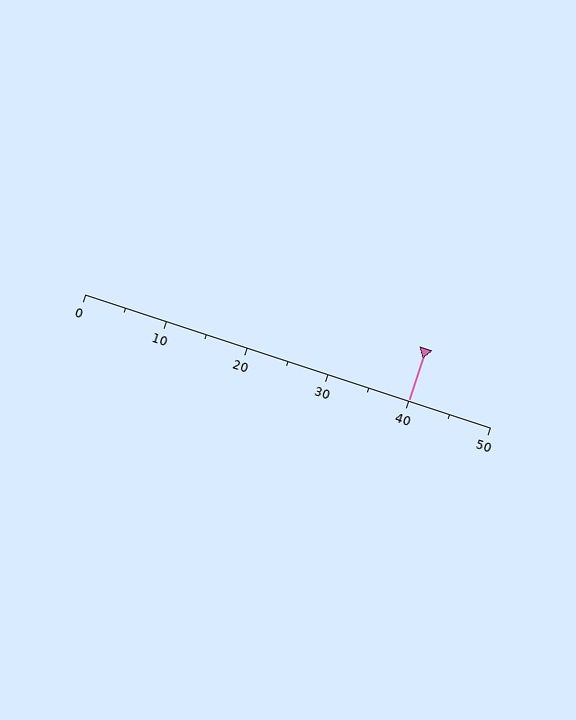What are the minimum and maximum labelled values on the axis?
The axis runs from 0 to 50.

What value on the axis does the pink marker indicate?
The marker indicates approximately 40.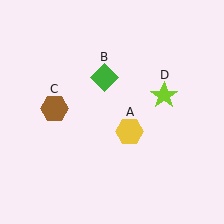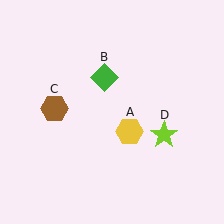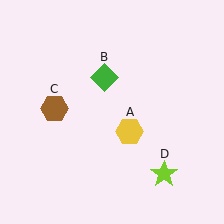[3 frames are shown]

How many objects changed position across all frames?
1 object changed position: lime star (object D).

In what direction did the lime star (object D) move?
The lime star (object D) moved down.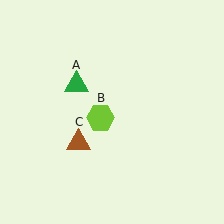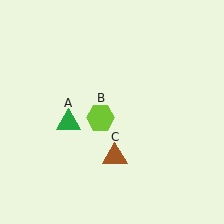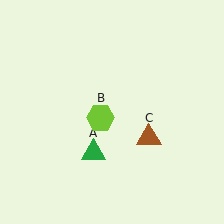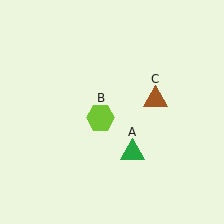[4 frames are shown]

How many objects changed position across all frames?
2 objects changed position: green triangle (object A), brown triangle (object C).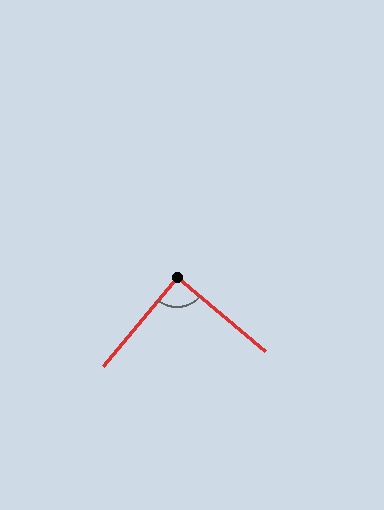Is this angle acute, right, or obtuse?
It is approximately a right angle.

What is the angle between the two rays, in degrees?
Approximately 90 degrees.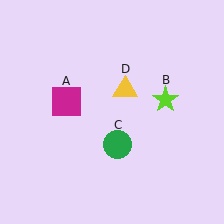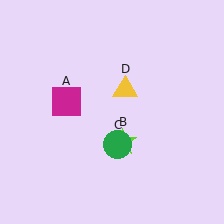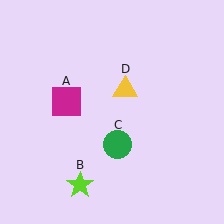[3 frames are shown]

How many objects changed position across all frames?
1 object changed position: lime star (object B).